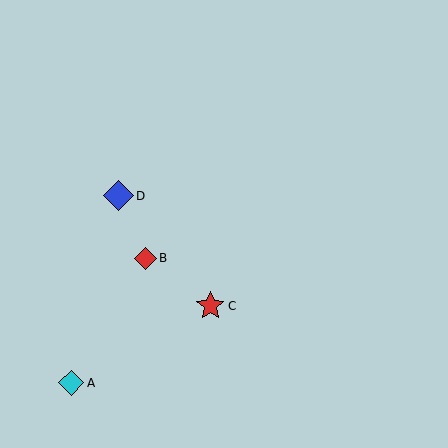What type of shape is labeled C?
Shape C is a red star.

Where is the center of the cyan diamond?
The center of the cyan diamond is at (71, 383).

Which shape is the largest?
The blue diamond (labeled D) is the largest.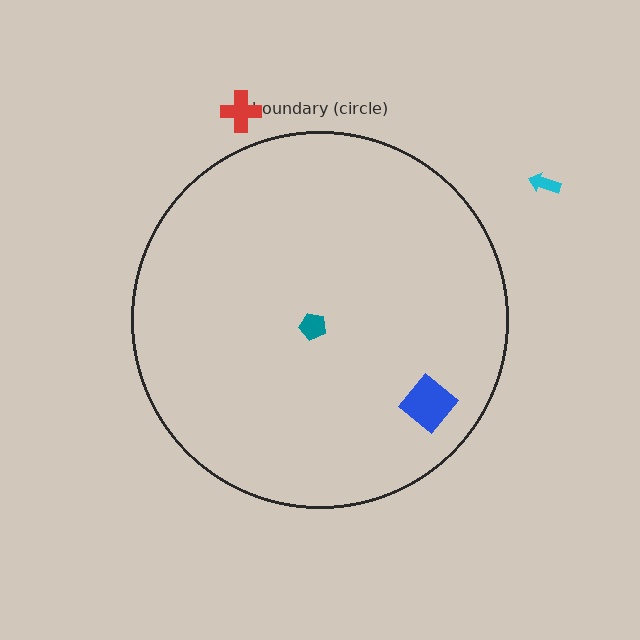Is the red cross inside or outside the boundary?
Outside.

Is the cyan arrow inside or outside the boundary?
Outside.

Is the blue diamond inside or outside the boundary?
Inside.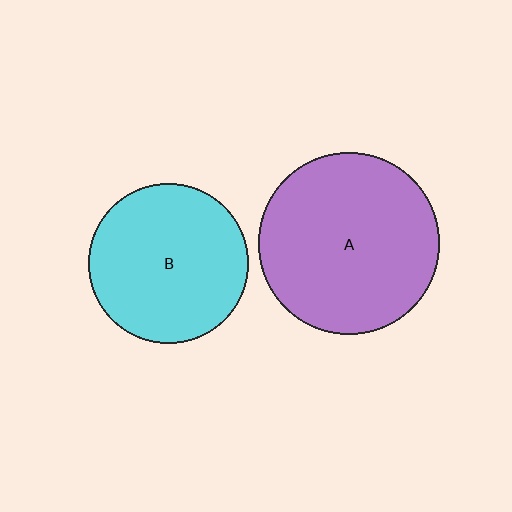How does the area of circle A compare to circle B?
Approximately 1.3 times.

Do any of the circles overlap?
No, none of the circles overlap.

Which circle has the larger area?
Circle A (purple).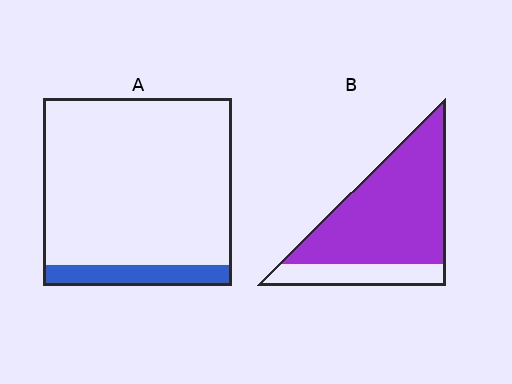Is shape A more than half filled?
No.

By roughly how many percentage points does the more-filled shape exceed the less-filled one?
By roughly 65 percentage points (B over A).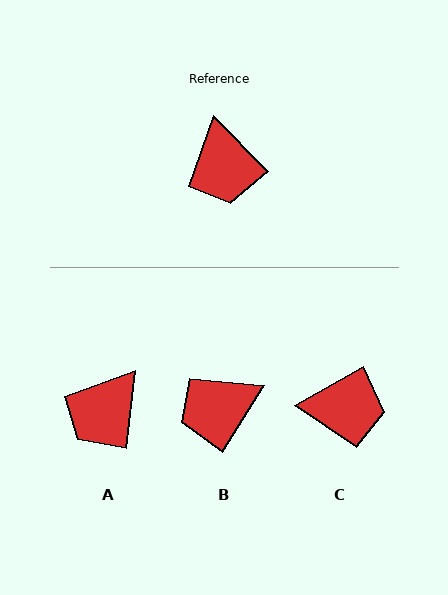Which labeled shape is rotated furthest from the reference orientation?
B, about 77 degrees away.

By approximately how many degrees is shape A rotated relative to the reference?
Approximately 51 degrees clockwise.